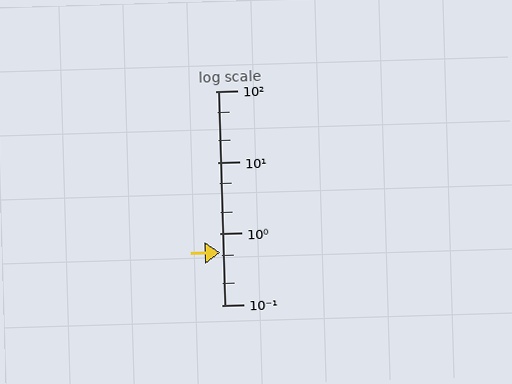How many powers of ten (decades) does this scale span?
The scale spans 3 decades, from 0.1 to 100.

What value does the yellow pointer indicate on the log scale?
The pointer indicates approximately 0.54.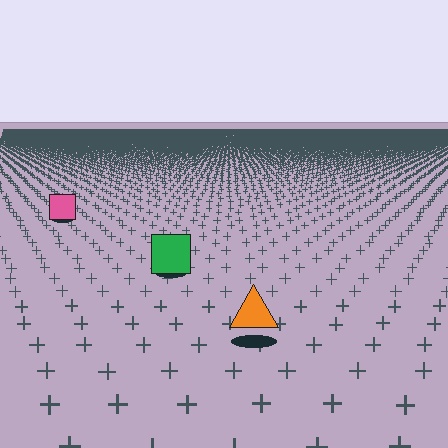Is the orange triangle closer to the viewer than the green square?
Yes. The orange triangle is closer — you can tell from the texture gradient: the ground texture is coarser near it.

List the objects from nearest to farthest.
From nearest to farthest: the orange triangle, the green square, the pink square.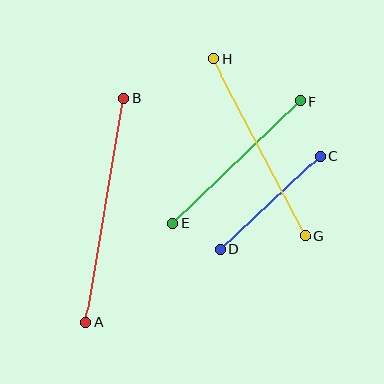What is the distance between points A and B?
The distance is approximately 227 pixels.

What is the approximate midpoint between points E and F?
The midpoint is at approximately (237, 162) pixels.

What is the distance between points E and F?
The distance is approximately 177 pixels.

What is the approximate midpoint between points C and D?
The midpoint is at approximately (270, 203) pixels.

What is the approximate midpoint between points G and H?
The midpoint is at approximately (259, 147) pixels.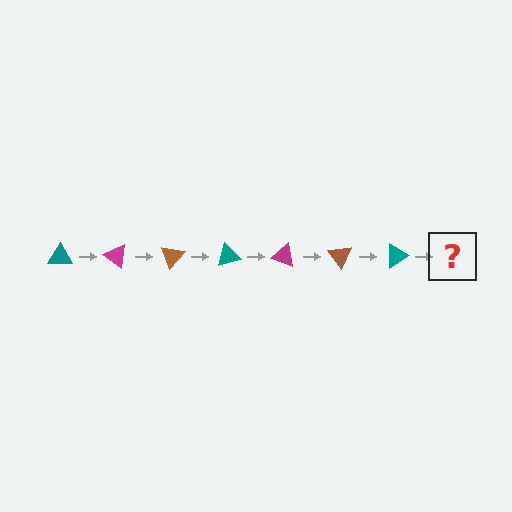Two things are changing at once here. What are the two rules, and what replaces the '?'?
The two rules are that it rotates 35 degrees each step and the color cycles through teal, magenta, and brown. The '?' should be a magenta triangle, rotated 245 degrees from the start.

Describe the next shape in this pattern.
It should be a magenta triangle, rotated 245 degrees from the start.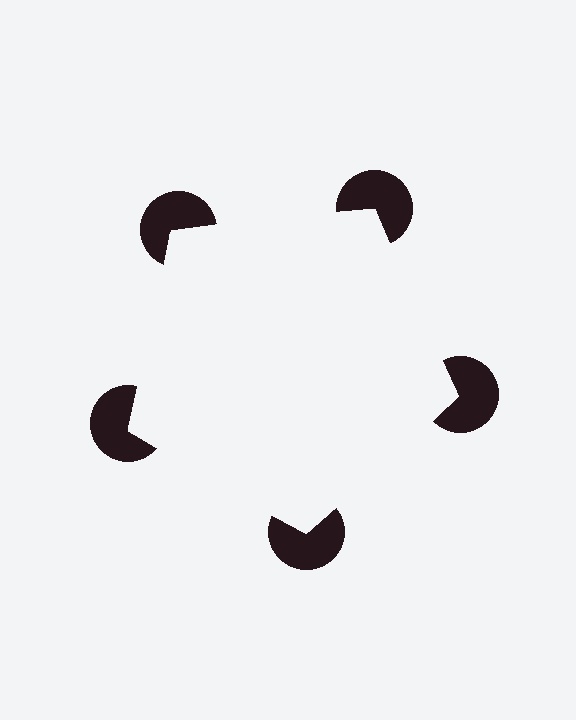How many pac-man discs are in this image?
There are 5 — one at each vertex of the illusory pentagon.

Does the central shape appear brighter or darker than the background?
It typically appears slightly brighter than the background, even though no actual brightness change is drawn.